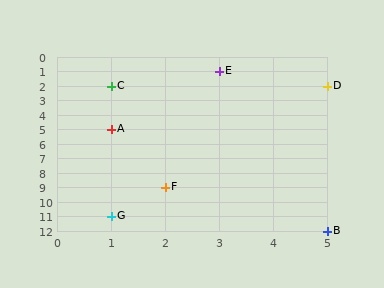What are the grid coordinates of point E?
Point E is at grid coordinates (3, 1).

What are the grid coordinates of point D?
Point D is at grid coordinates (5, 2).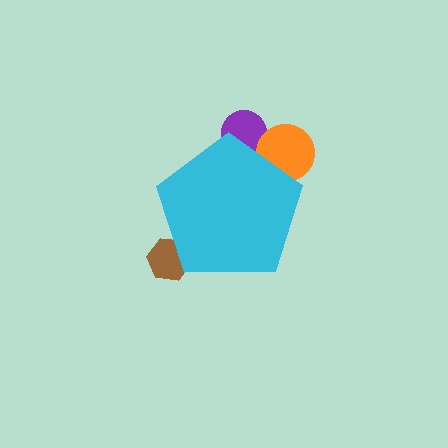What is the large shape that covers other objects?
A cyan pentagon.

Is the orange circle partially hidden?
Yes, the orange circle is partially hidden behind the cyan pentagon.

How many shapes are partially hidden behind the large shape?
3 shapes are partially hidden.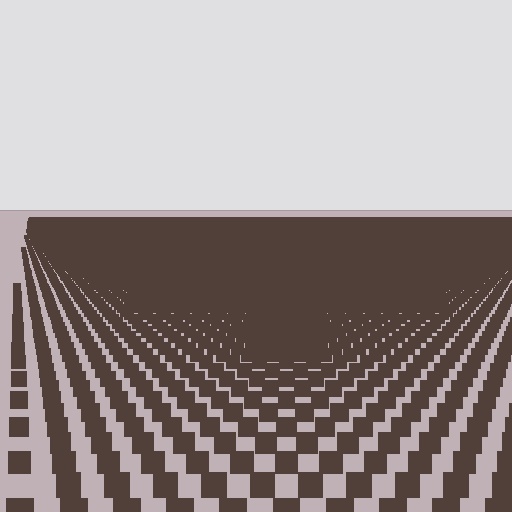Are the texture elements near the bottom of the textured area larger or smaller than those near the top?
Larger. Near the bottom, elements are closer to the viewer and appear at a bigger on-screen size.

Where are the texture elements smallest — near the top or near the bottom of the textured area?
Near the top.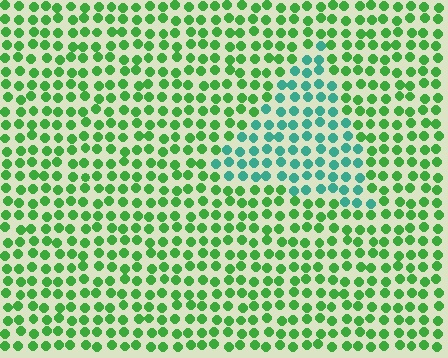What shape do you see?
I see a triangle.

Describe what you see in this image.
The image is filled with small green elements in a uniform arrangement. A triangle-shaped region is visible where the elements are tinted to a slightly different hue, forming a subtle color boundary.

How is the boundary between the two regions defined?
The boundary is defined purely by a slight shift in hue (about 46 degrees). Spacing, size, and orientation are identical on both sides.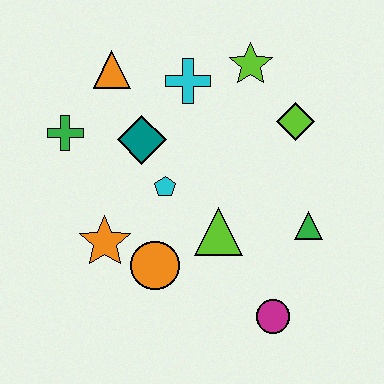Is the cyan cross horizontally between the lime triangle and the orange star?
Yes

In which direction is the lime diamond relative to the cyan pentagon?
The lime diamond is to the right of the cyan pentagon.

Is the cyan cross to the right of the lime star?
No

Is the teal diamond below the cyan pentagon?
No